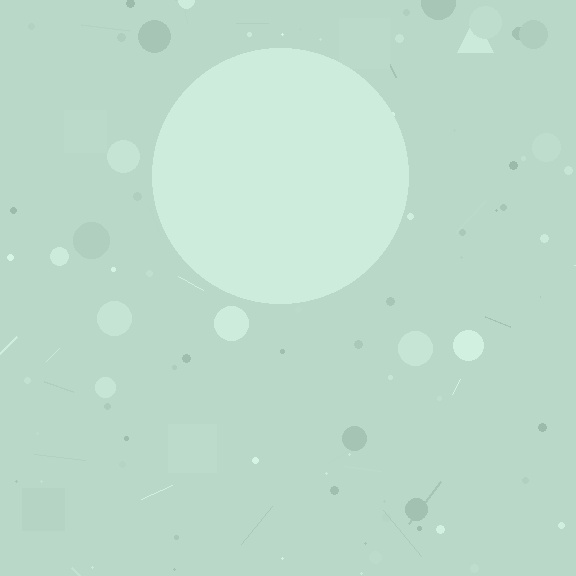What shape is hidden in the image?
A circle is hidden in the image.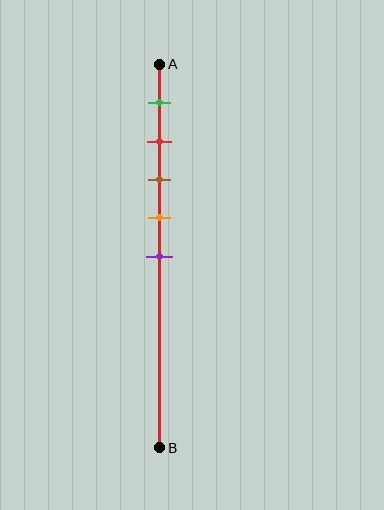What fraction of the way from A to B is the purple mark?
The purple mark is approximately 50% (0.5) of the way from A to B.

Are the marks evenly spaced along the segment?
Yes, the marks are approximately evenly spaced.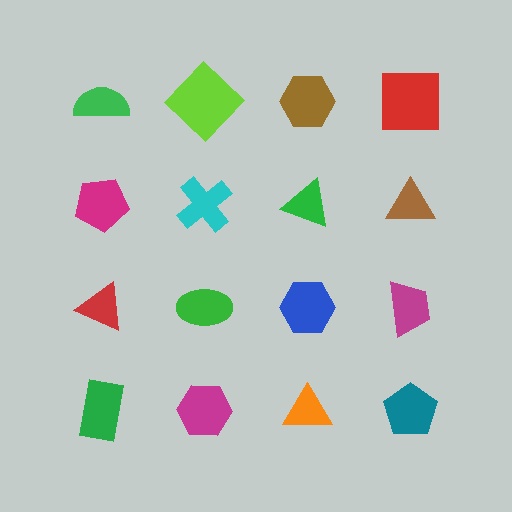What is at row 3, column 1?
A red triangle.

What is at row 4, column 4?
A teal pentagon.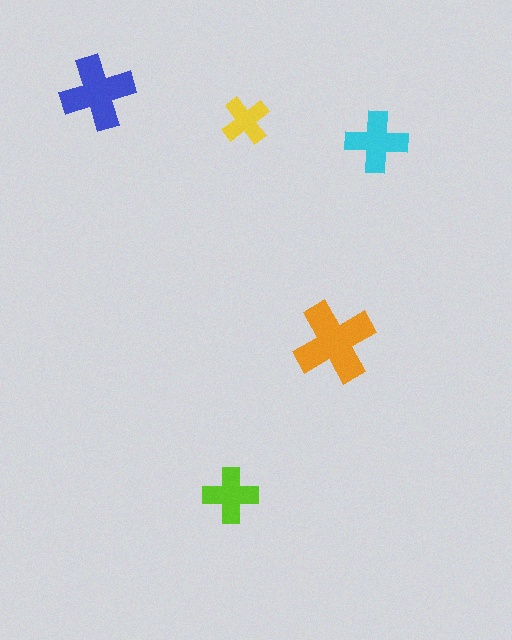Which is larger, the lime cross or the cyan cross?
The cyan one.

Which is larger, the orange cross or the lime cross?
The orange one.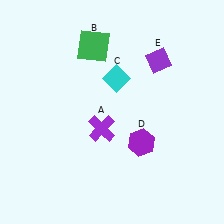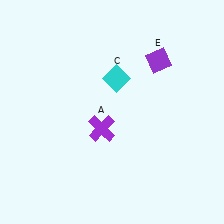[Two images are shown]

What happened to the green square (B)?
The green square (B) was removed in Image 2. It was in the top-left area of Image 1.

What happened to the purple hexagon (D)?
The purple hexagon (D) was removed in Image 2. It was in the bottom-right area of Image 1.